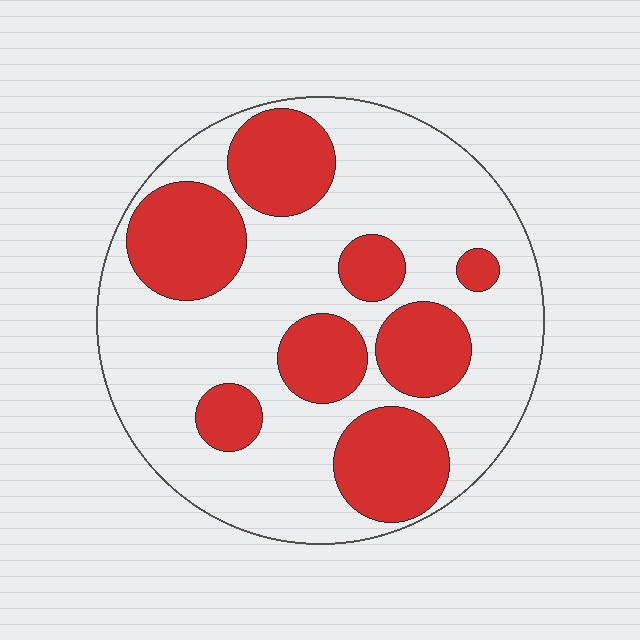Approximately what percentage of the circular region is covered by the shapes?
Approximately 35%.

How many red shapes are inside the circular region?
8.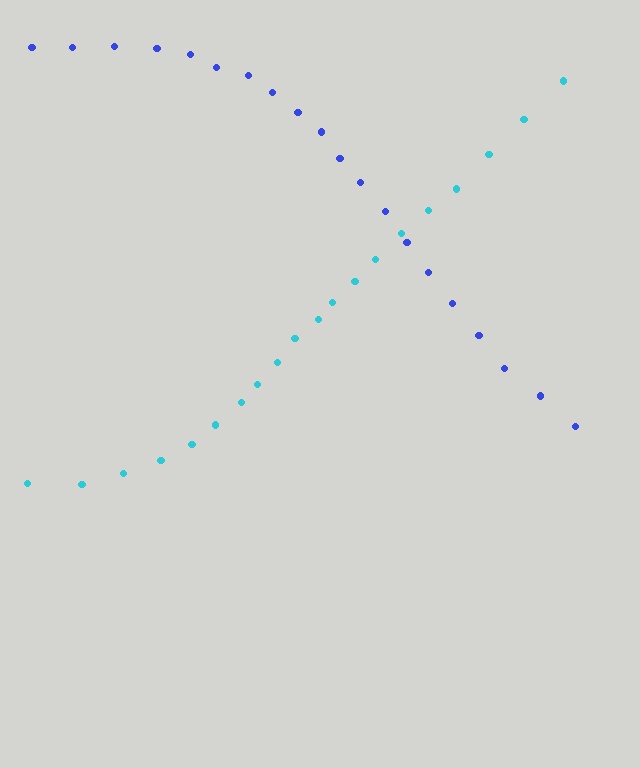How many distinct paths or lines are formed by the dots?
There are 2 distinct paths.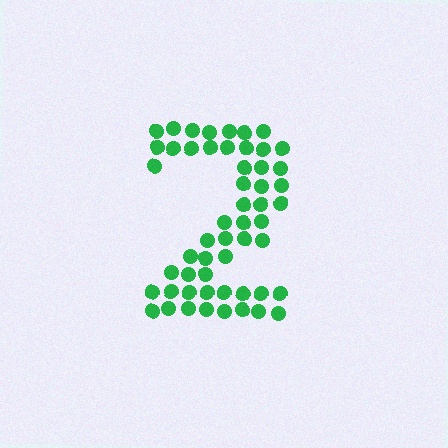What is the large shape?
The large shape is the digit 2.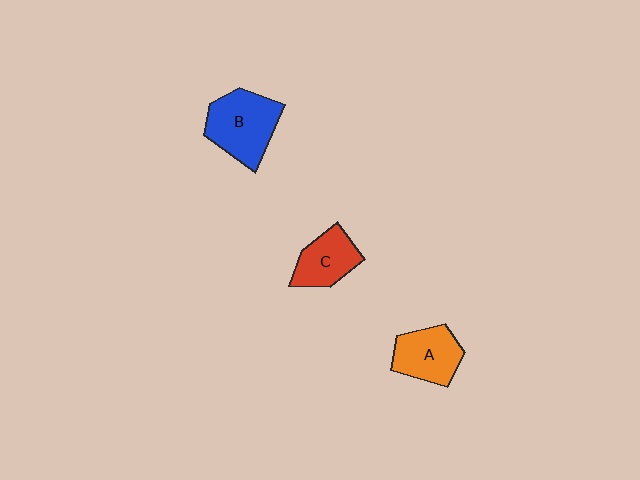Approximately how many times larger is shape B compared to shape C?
Approximately 1.4 times.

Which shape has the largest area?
Shape B (blue).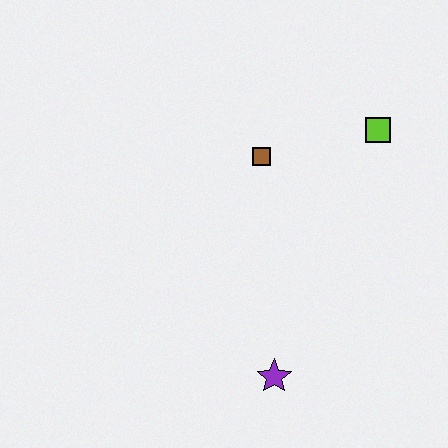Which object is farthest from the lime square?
The purple star is farthest from the lime square.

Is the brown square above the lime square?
No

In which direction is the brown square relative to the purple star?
The brown square is above the purple star.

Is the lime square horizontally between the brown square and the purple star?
No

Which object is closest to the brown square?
The lime square is closest to the brown square.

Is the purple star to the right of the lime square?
No